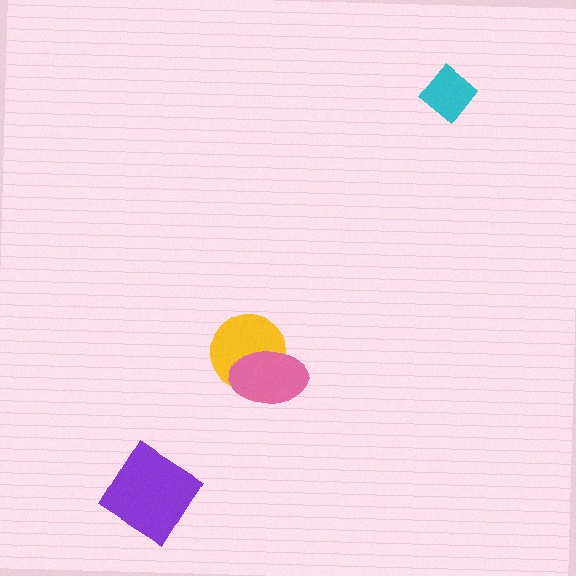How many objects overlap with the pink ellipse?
1 object overlaps with the pink ellipse.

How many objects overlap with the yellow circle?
1 object overlaps with the yellow circle.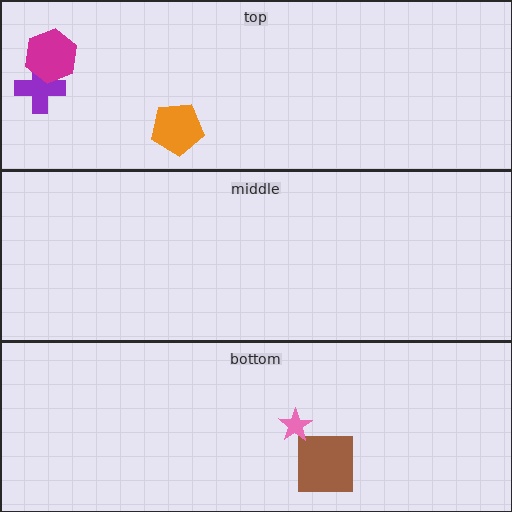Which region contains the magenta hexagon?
The top region.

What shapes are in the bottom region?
The brown square, the pink star.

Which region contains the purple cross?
The top region.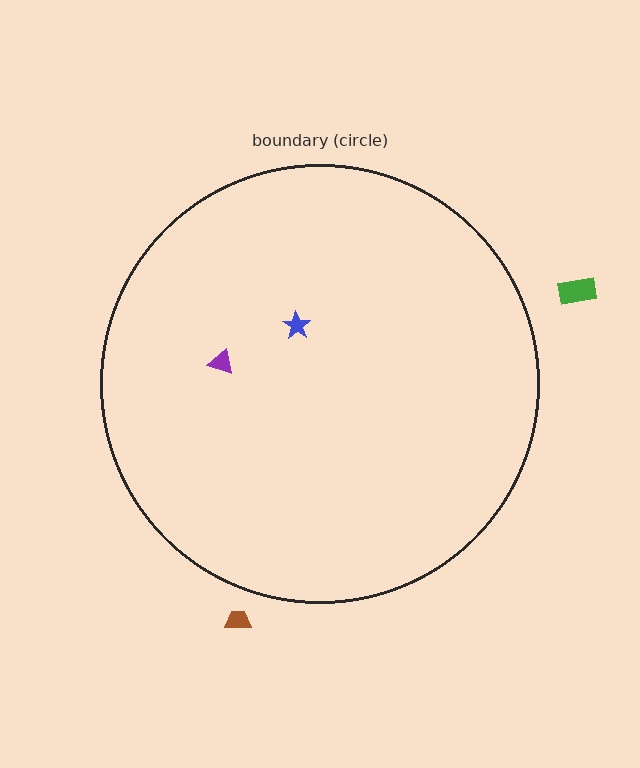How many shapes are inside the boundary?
2 inside, 2 outside.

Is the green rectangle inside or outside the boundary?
Outside.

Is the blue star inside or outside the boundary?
Inside.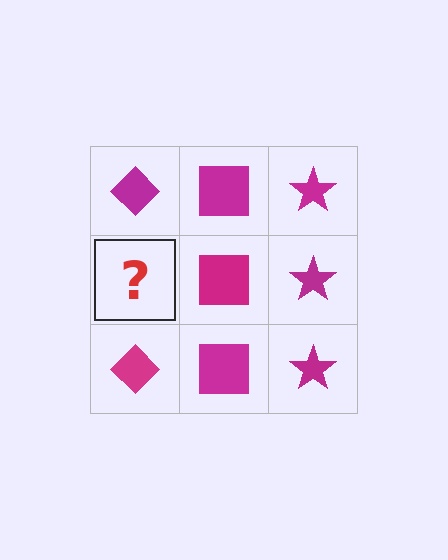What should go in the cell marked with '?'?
The missing cell should contain a magenta diamond.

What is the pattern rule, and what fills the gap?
The rule is that each column has a consistent shape. The gap should be filled with a magenta diamond.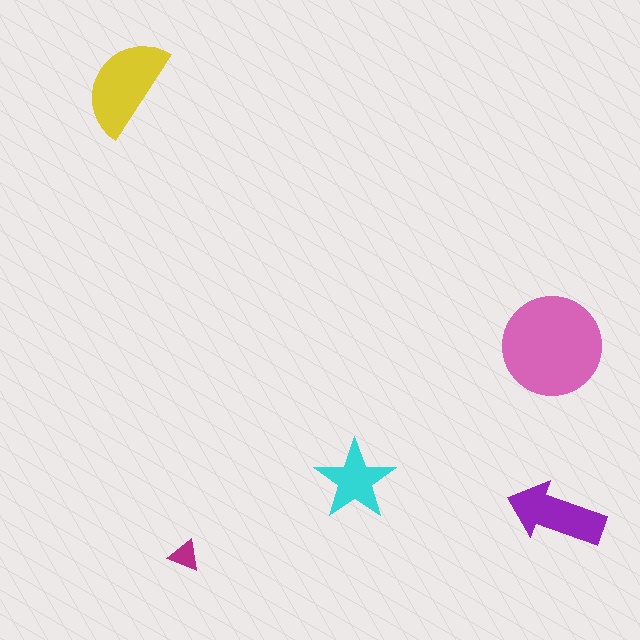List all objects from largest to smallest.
The pink circle, the yellow semicircle, the purple arrow, the cyan star, the magenta triangle.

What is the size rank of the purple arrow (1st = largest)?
3rd.